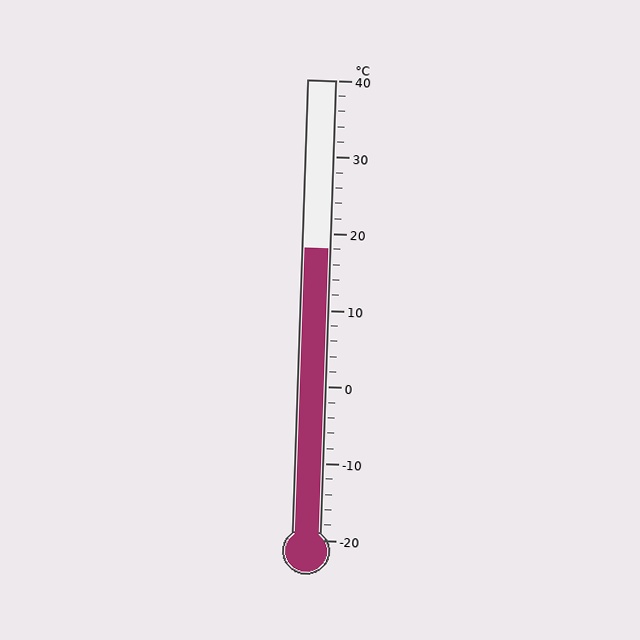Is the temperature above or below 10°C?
The temperature is above 10°C.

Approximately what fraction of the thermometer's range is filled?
The thermometer is filled to approximately 65% of its range.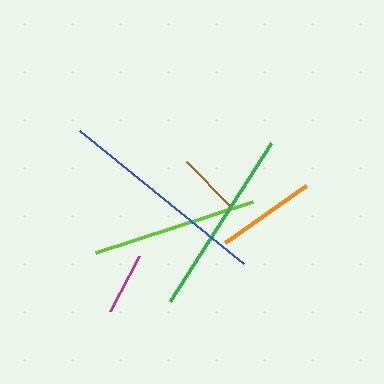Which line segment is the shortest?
The brown line is the shortest at approximately 62 pixels.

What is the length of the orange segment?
The orange segment is approximately 99 pixels long.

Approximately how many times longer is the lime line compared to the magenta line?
The lime line is approximately 2.7 times the length of the magenta line.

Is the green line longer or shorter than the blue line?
The blue line is longer than the green line.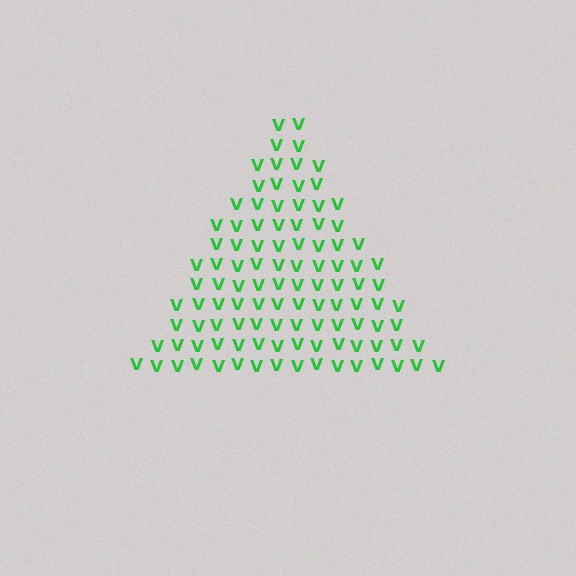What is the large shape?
The large shape is a triangle.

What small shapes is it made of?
It is made of small letter V's.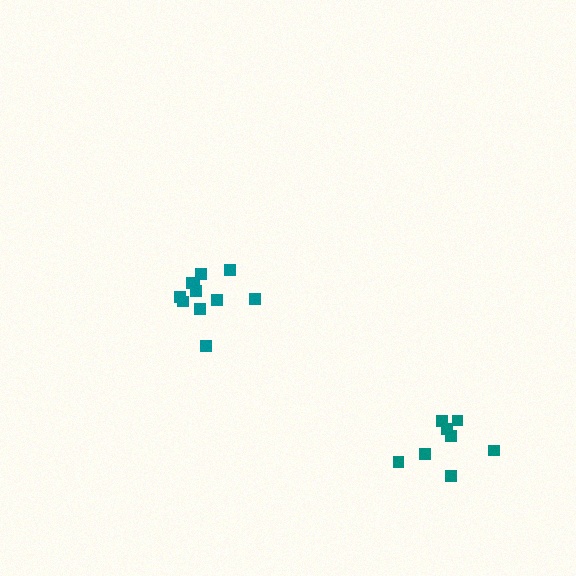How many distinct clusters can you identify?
There are 2 distinct clusters.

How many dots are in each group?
Group 1: 11 dots, Group 2: 8 dots (19 total).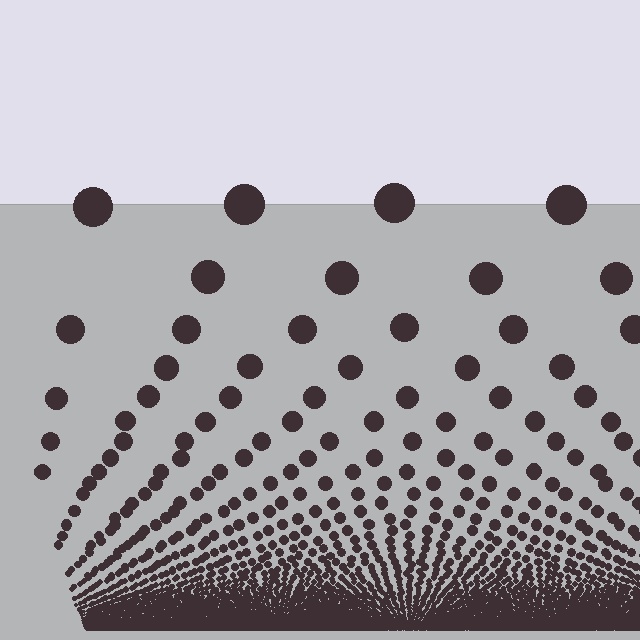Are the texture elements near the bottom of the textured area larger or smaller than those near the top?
Smaller. The gradient is inverted — elements near the bottom are smaller and denser.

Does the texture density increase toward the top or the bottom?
Density increases toward the bottom.